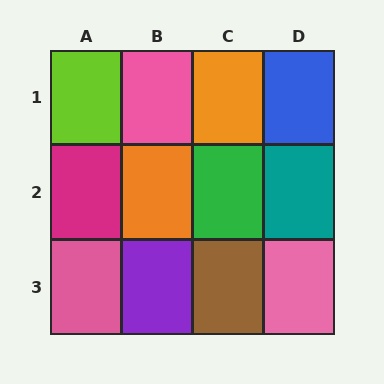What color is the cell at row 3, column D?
Pink.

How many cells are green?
1 cell is green.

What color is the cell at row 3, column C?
Brown.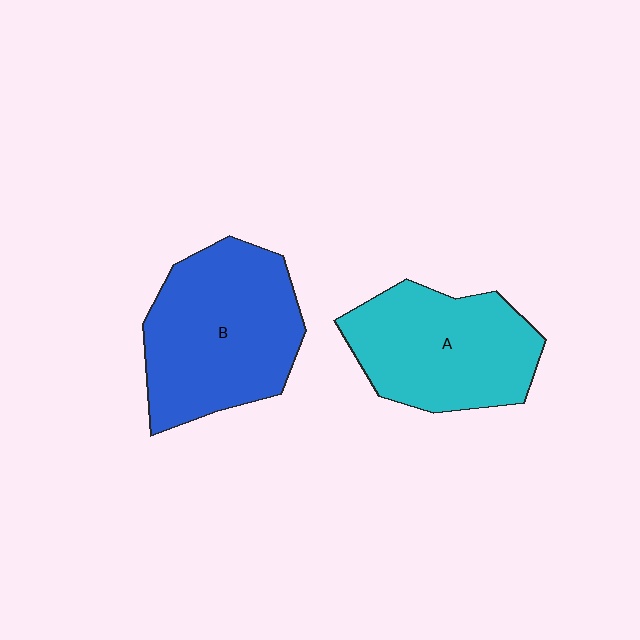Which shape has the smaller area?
Shape A (cyan).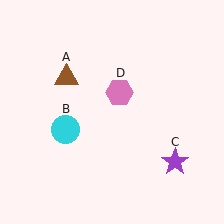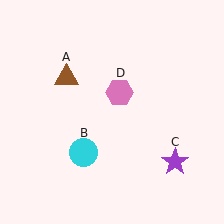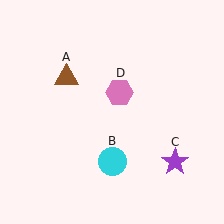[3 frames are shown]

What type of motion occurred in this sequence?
The cyan circle (object B) rotated counterclockwise around the center of the scene.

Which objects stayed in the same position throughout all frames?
Brown triangle (object A) and purple star (object C) and pink hexagon (object D) remained stationary.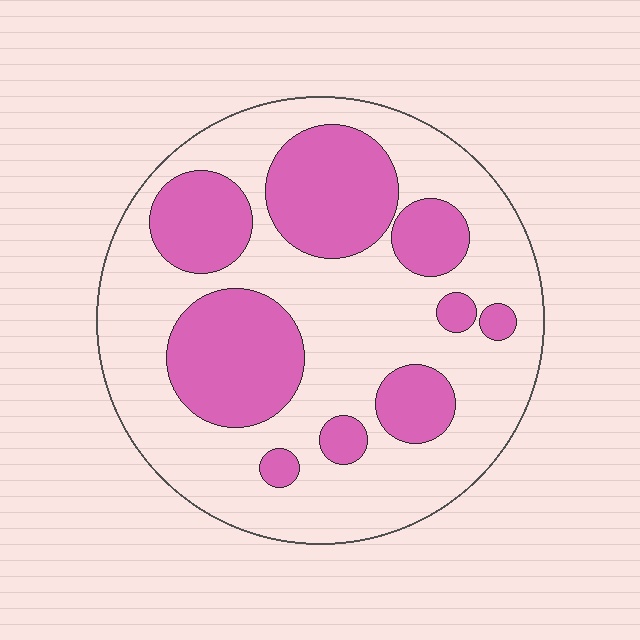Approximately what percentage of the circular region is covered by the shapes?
Approximately 35%.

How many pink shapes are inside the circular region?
9.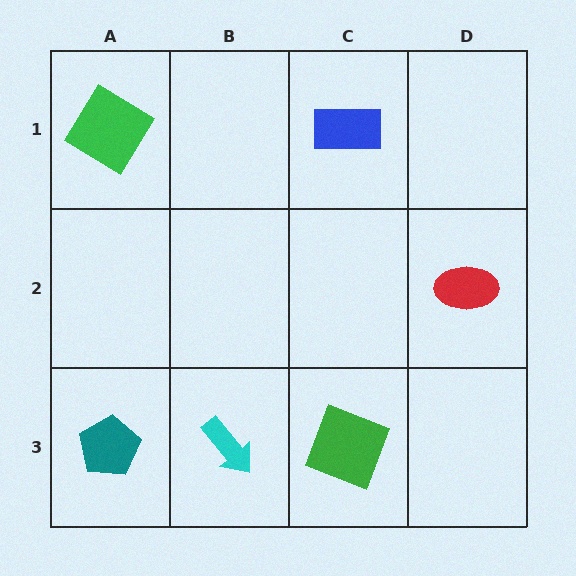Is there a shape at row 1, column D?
No, that cell is empty.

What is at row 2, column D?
A red ellipse.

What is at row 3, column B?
A cyan arrow.